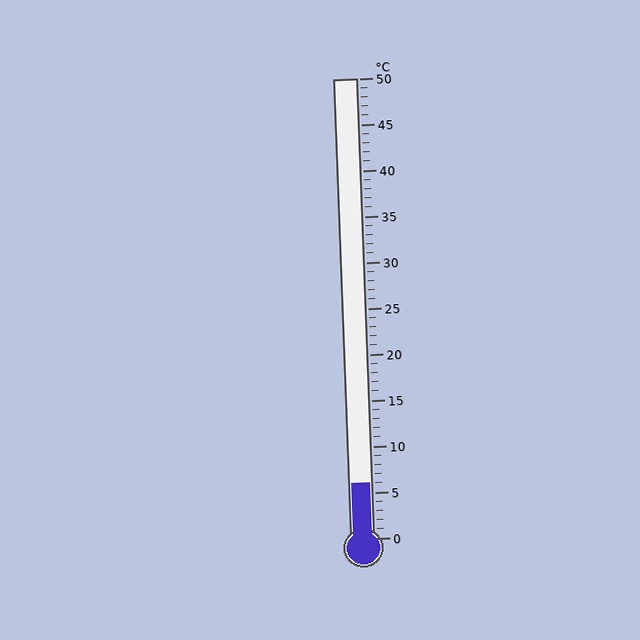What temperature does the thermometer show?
The thermometer shows approximately 6°C.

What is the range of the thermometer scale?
The thermometer scale ranges from 0°C to 50°C.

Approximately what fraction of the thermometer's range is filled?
The thermometer is filled to approximately 10% of its range.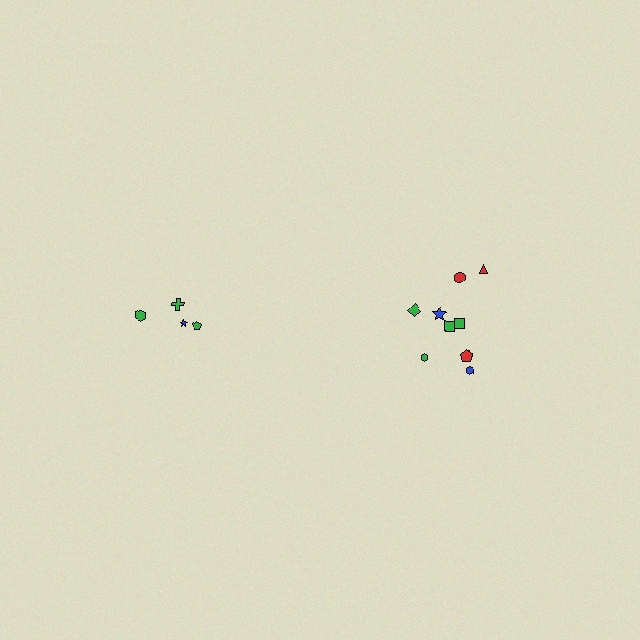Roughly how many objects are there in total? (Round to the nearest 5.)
Roughly 15 objects in total.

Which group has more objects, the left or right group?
The right group.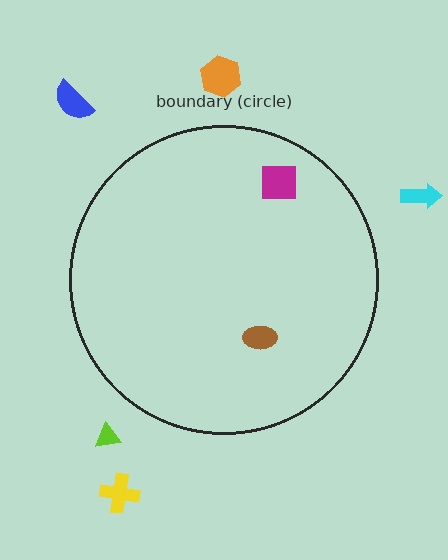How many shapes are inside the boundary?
2 inside, 5 outside.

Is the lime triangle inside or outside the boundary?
Outside.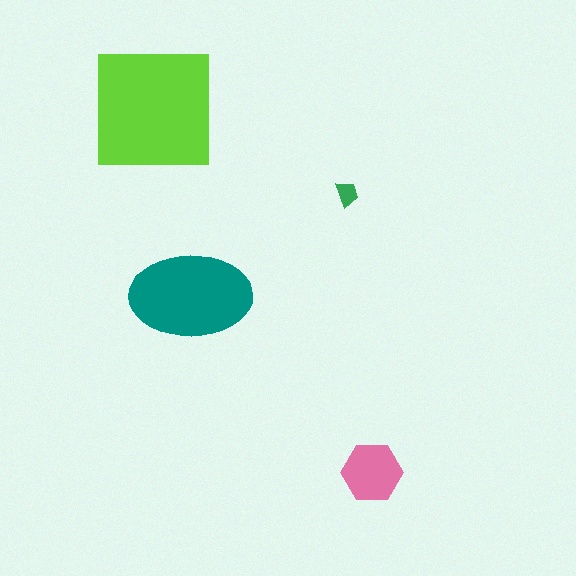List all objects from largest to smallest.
The lime square, the teal ellipse, the pink hexagon, the green trapezoid.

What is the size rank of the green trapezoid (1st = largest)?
4th.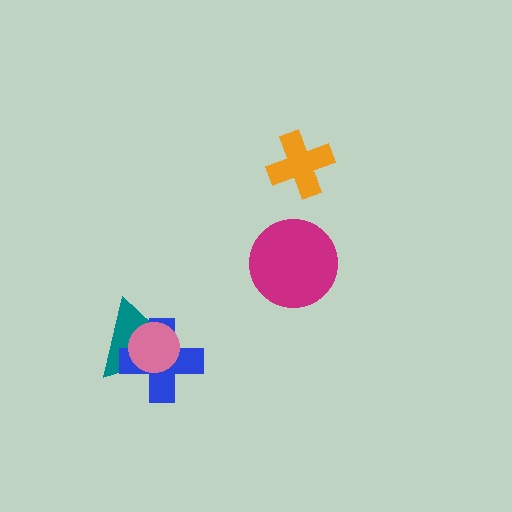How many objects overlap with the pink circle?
2 objects overlap with the pink circle.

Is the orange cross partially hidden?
No, no other shape covers it.